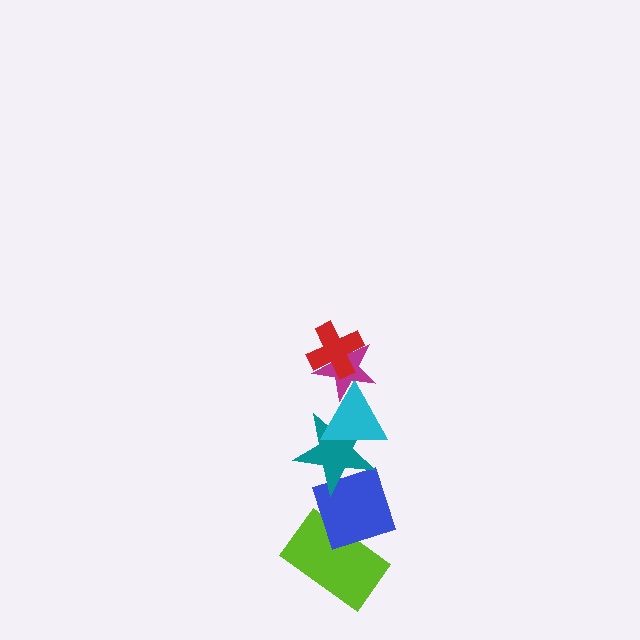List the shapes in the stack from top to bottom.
From top to bottom: the red cross, the magenta star, the cyan triangle, the teal star, the blue diamond, the lime rectangle.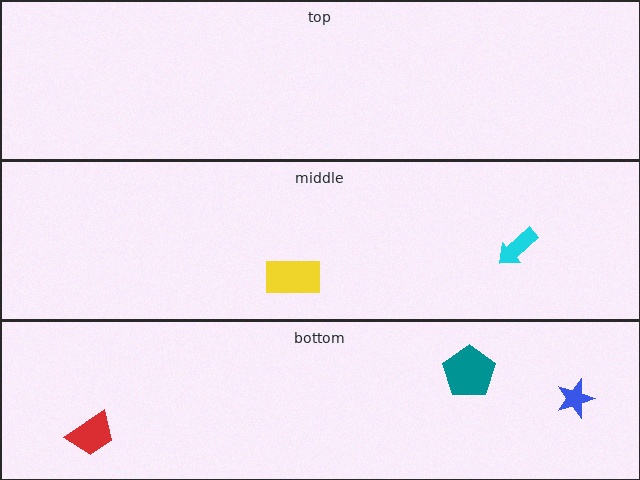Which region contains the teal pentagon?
The bottom region.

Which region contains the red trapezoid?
The bottom region.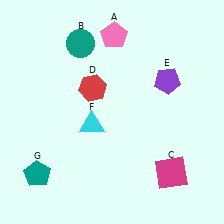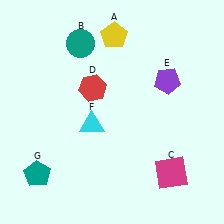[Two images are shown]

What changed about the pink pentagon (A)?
In Image 1, A is pink. In Image 2, it changed to yellow.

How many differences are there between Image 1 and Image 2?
There is 1 difference between the two images.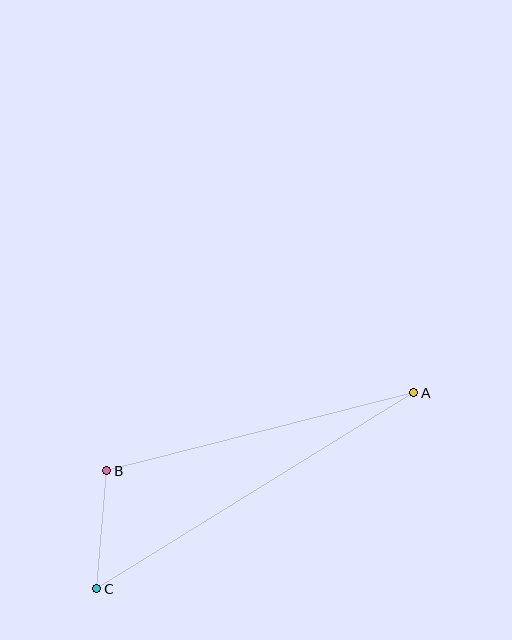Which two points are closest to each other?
Points B and C are closest to each other.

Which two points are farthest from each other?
Points A and C are farthest from each other.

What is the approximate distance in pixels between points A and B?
The distance between A and B is approximately 316 pixels.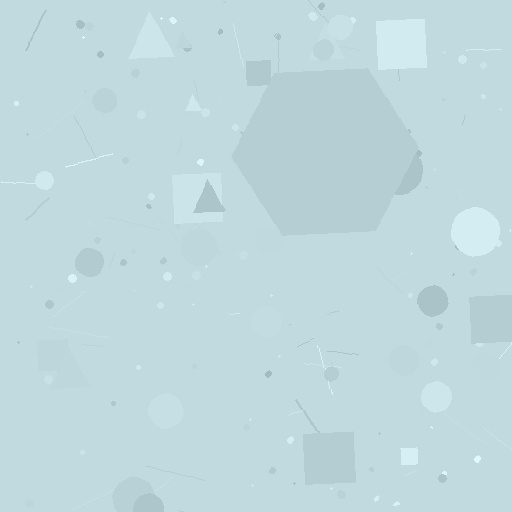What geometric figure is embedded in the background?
A hexagon is embedded in the background.